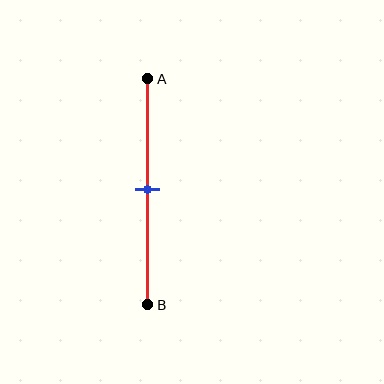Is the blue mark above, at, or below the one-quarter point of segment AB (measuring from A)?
The blue mark is below the one-quarter point of segment AB.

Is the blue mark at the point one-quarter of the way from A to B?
No, the mark is at about 50% from A, not at the 25% one-quarter point.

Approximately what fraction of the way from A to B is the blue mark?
The blue mark is approximately 50% of the way from A to B.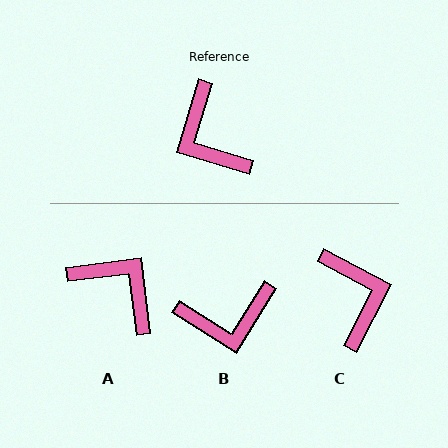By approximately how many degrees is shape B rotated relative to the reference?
Approximately 75 degrees counter-clockwise.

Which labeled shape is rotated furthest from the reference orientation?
C, about 169 degrees away.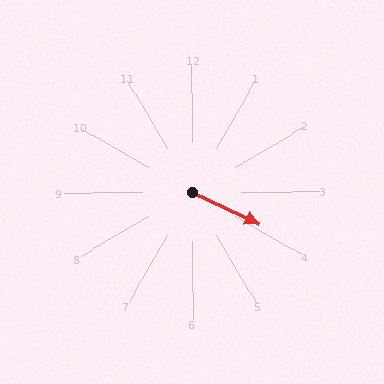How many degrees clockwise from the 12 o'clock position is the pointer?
Approximately 116 degrees.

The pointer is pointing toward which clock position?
Roughly 4 o'clock.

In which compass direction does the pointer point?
Southeast.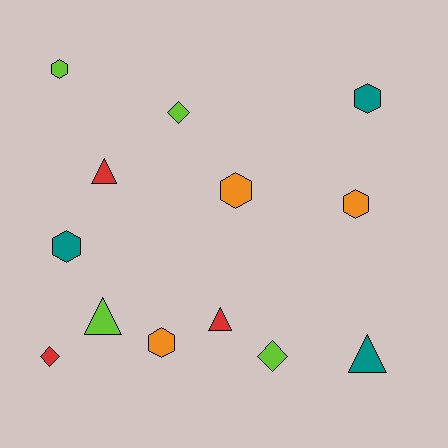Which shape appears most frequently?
Hexagon, with 6 objects.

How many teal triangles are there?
There is 1 teal triangle.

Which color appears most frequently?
Lime, with 4 objects.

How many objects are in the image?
There are 13 objects.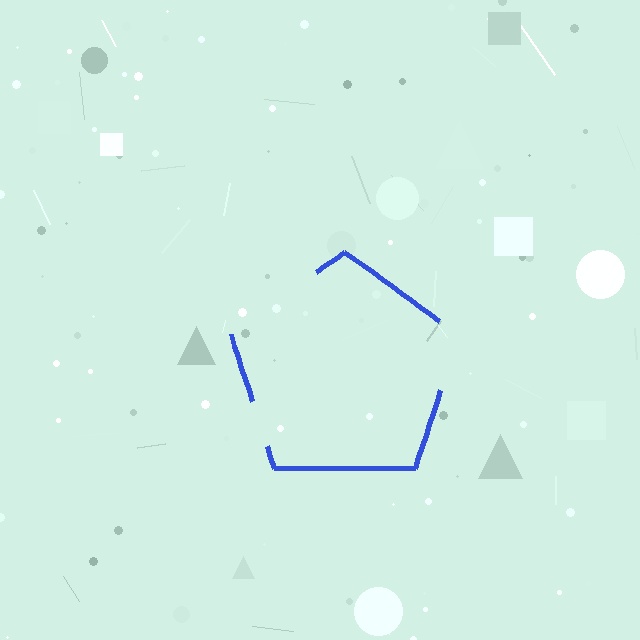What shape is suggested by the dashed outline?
The dashed outline suggests a pentagon.